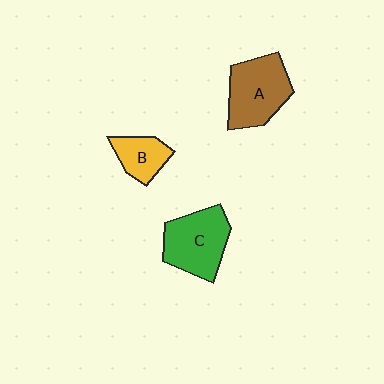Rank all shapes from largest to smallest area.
From largest to smallest: A (brown), C (green), B (yellow).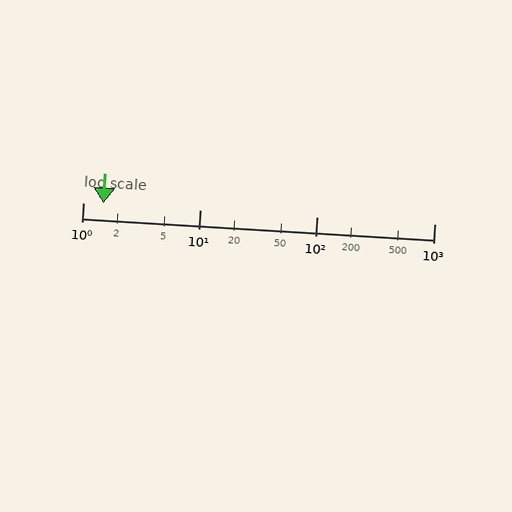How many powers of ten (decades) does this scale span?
The scale spans 3 decades, from 1 to 1000.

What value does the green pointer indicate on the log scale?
The pointer indicates approximately 1.5.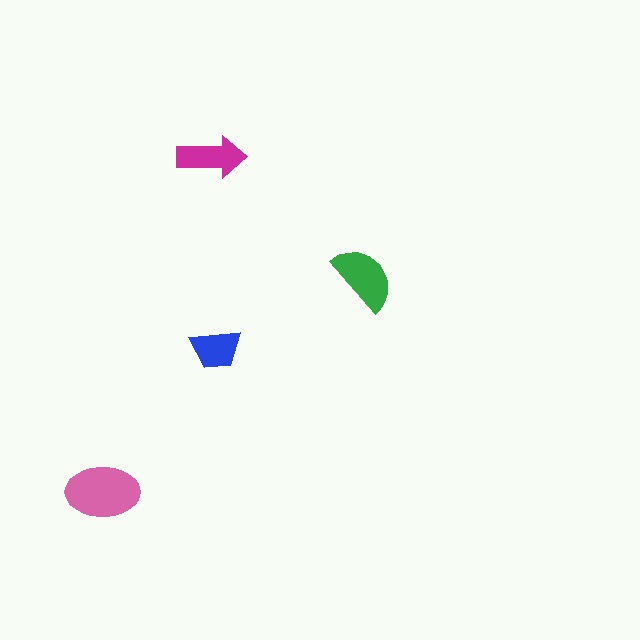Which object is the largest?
The pink ellipse.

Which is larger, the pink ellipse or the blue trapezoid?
The pink ellipse.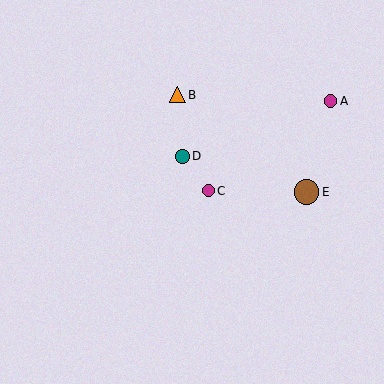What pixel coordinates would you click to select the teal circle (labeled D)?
Click at (183, 156) to select the teal circle D.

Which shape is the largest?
The brown circle (labeled E) is the largest.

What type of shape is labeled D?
Shape D is a teal circle.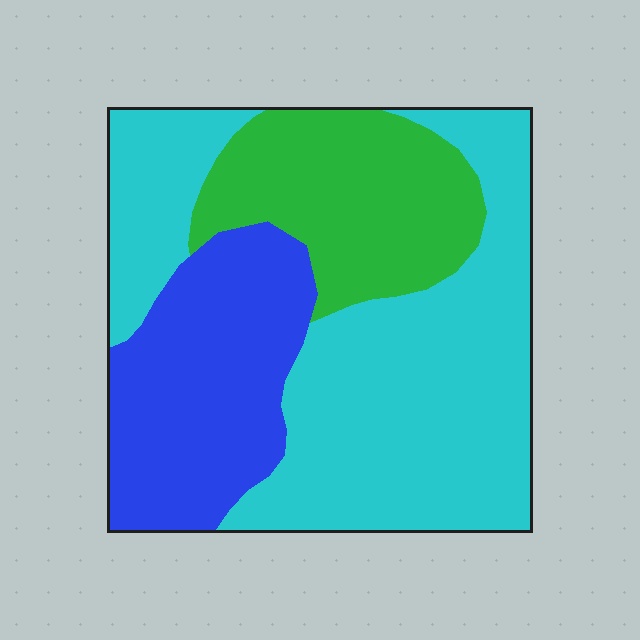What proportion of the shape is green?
Green takes up less than a quarter of the shape.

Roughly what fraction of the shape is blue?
Blue takes up between a quarter and a half of the shape.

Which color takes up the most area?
Cyan, at roughly 50%.